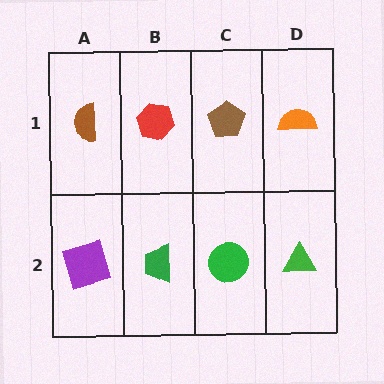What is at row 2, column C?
A green circle.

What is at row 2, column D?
A green triangle.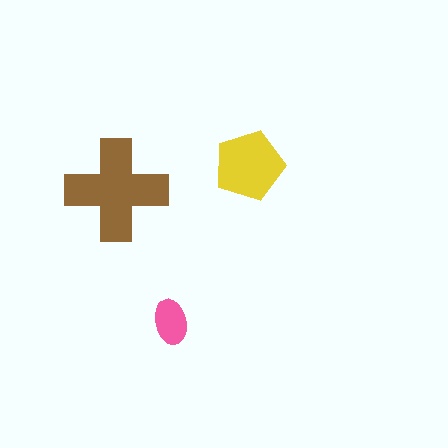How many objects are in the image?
There are 3 objects in the image.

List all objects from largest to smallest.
The brown cross, the yellow pentagon, the pink ellipse.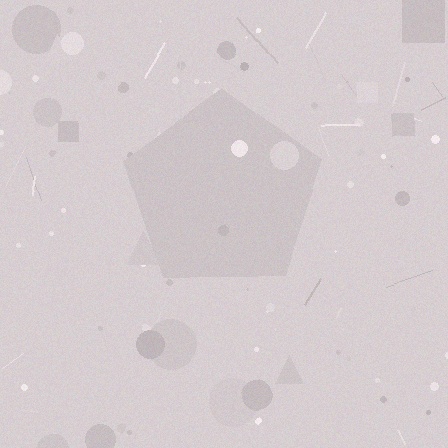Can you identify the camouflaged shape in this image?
The camouflaged shape is a pentagon.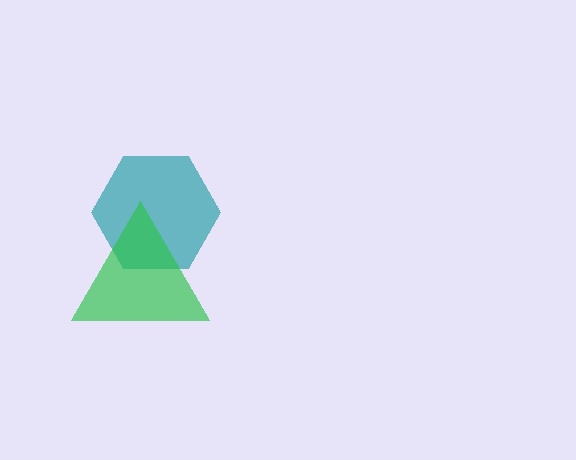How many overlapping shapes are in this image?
There are 2 overlapping shapes in the image.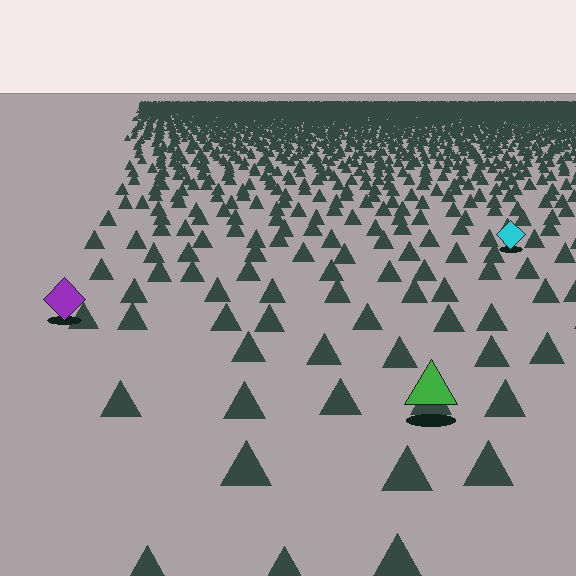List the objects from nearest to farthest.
From nearest to farthest: the green triangle, the purple diamond, the cyan diamond.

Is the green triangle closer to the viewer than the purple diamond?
Yes. The green triangle is closer — you can tell from the texture gradient: the ground texture is coarser near it.